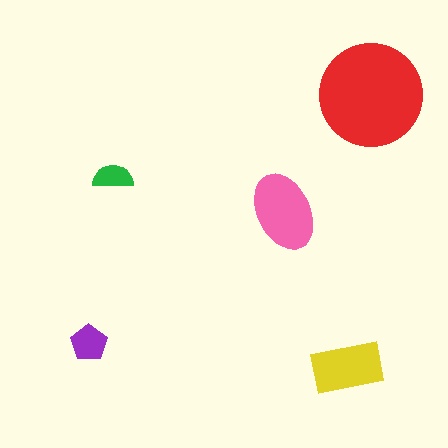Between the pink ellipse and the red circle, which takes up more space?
The red circle.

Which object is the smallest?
The green semicircle.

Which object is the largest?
The red circle.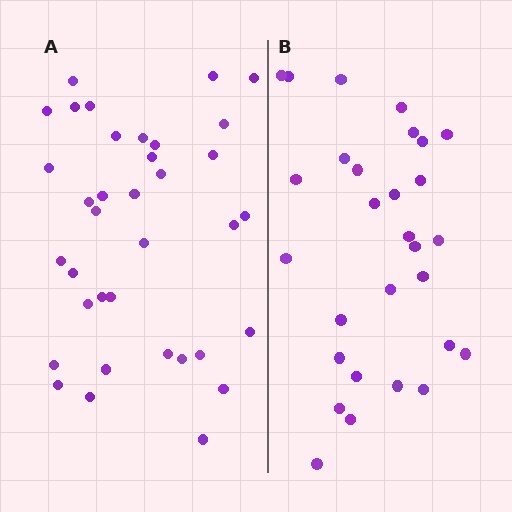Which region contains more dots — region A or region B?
Region A (the left region) has more dots.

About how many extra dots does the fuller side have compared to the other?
Region A has roughly 8 or so more dots than region B.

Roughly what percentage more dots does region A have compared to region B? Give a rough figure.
About 25% more.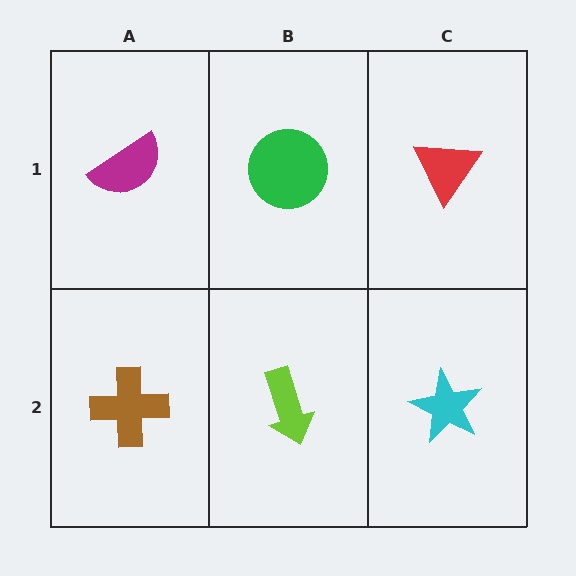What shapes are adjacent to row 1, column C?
A cyan star (row 2, column C), a green circle (row 1, column B).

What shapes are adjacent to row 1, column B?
A lime arrow (row 2, column B), a magenta semicircle (row 1, column A), a red triangle (row 1, column C).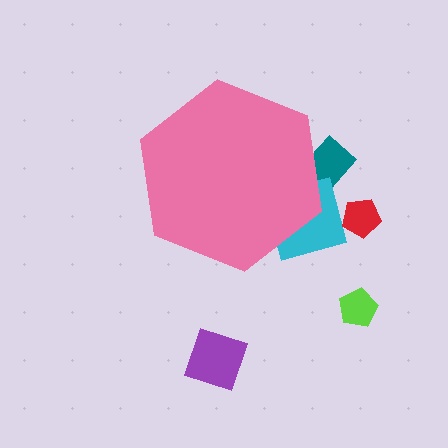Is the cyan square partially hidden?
Yes, the cyan square is partially hidden behind the pink hexagon.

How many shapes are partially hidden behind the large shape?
2 shapes are partially hidden.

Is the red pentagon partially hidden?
No, the red pentagon is fully visible.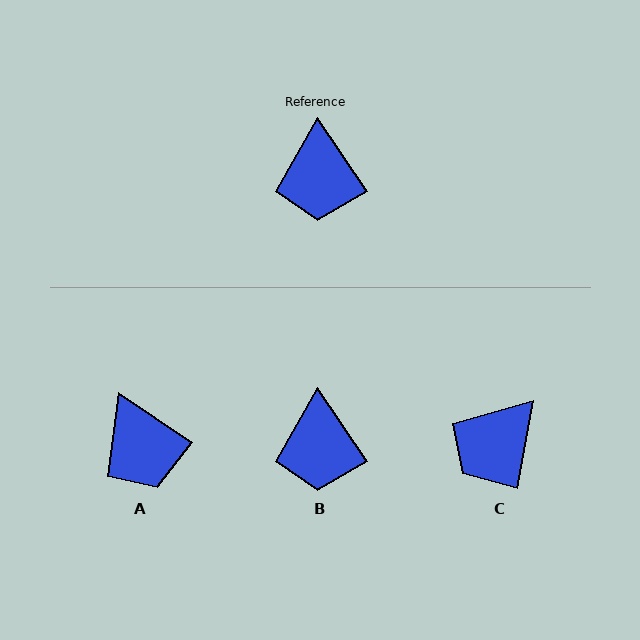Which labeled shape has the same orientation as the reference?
B.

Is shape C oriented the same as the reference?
No, it is off by about 44 degrees.